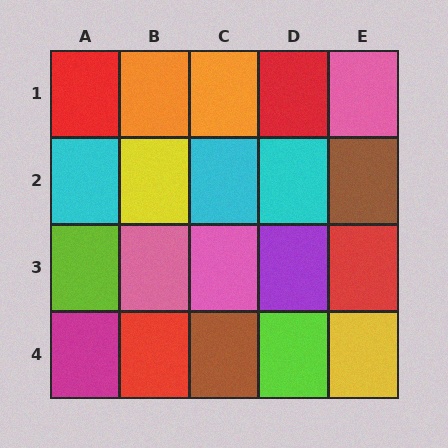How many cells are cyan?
3 cells are cyan.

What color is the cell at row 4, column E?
Yellow.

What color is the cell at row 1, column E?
Pink.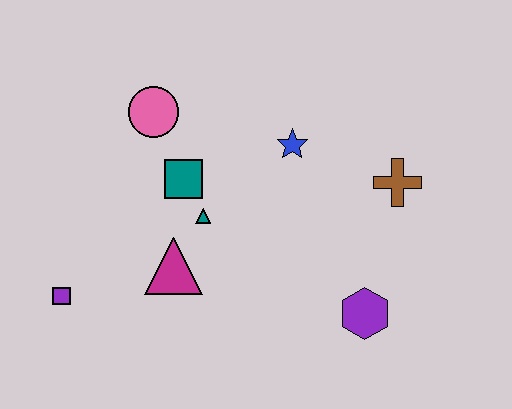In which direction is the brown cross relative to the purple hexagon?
The brown cross is above the purple hexagon.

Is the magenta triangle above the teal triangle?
No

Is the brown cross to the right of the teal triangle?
Yes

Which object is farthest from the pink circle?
The purple hexagon is farthest from the pink circle.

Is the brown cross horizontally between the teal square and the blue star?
No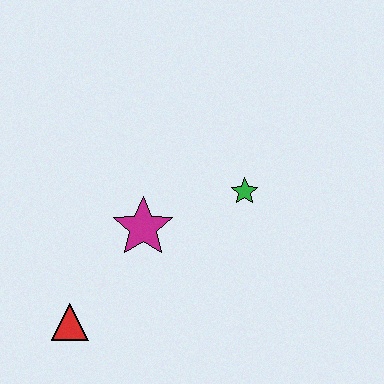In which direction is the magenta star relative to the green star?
The magenta star is to the left of the green star.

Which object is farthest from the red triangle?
The green star is farthest from the red triangle.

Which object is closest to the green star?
The magenta star is closest to the green star.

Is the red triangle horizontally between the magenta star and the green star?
No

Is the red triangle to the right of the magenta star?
No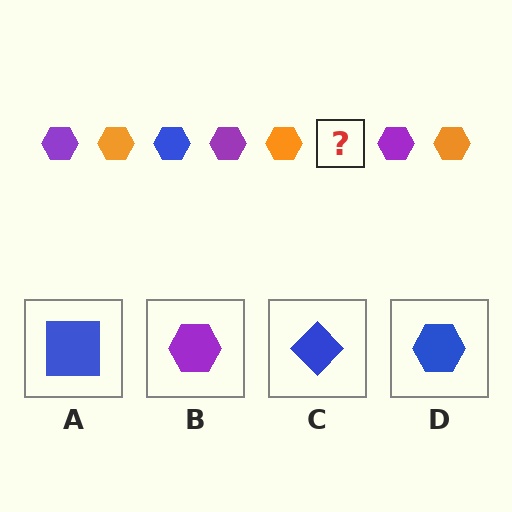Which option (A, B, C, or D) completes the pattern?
D.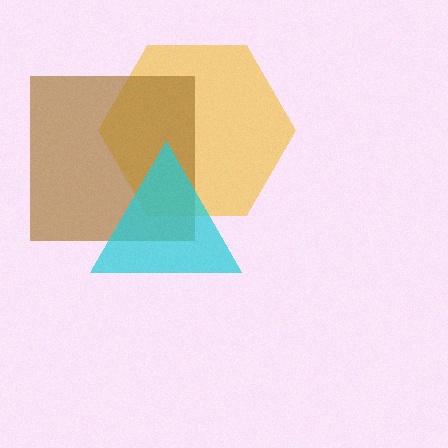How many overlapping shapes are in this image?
There are 3 overlapping shapes in the image.